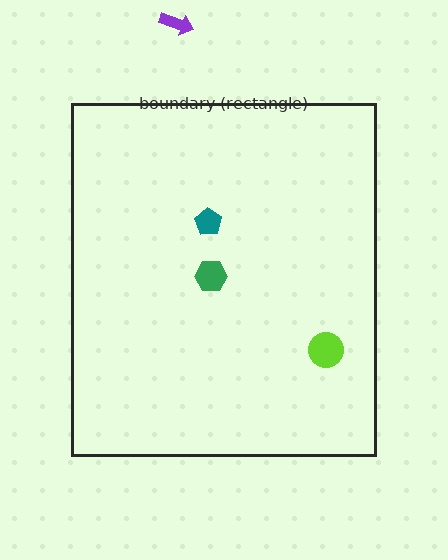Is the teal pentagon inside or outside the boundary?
Inside.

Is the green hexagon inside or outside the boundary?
Inside.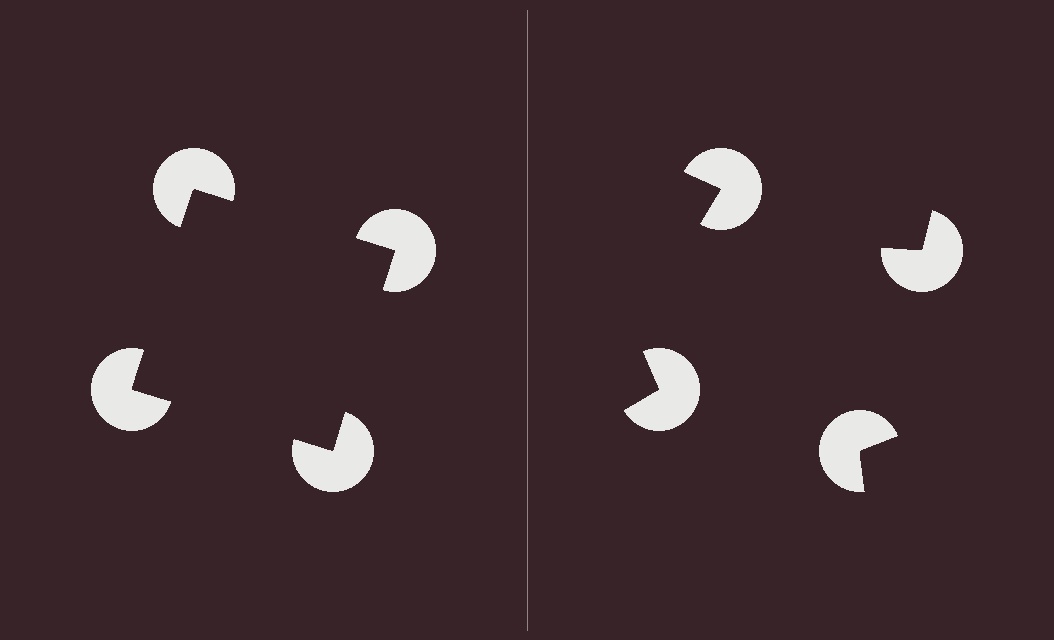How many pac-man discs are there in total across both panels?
8 — 4 on each side.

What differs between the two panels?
The pac-man discs are positioned identically on both sides; only the wedge orientations differ. On the left they align to a square; on the right they are misaligned.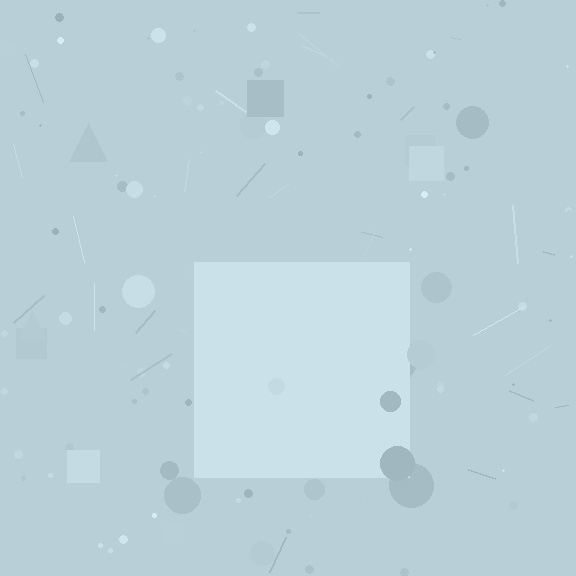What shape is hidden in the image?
A square is hidden in the image.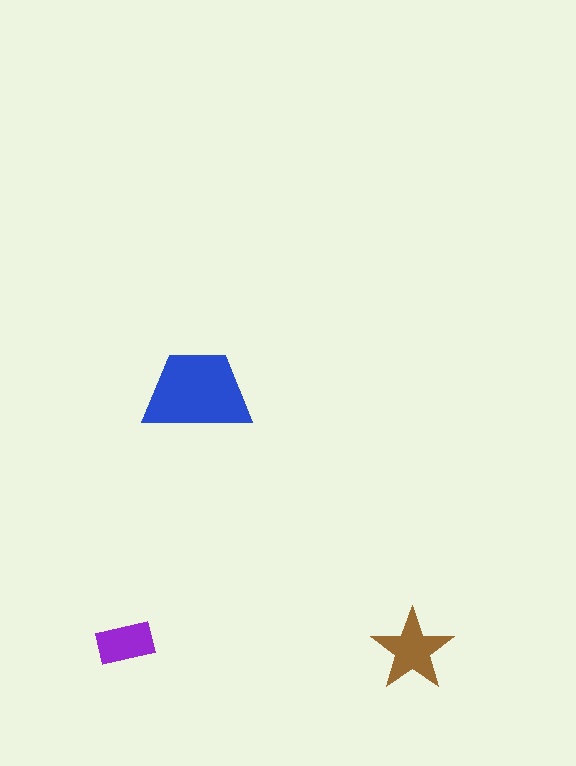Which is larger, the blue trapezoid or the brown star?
The blue trapezoid.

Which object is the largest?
The blue trapezoid.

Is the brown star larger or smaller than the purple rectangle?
Larger.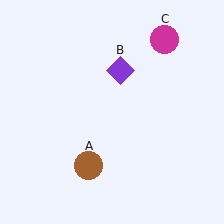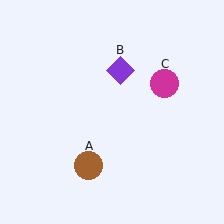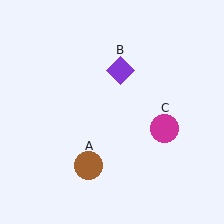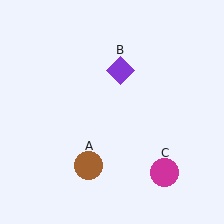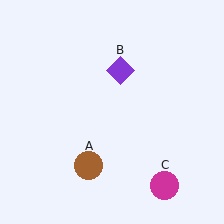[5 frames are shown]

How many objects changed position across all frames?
1 object changed position: magenta circle (object C).